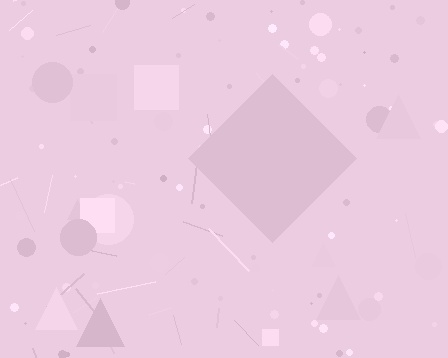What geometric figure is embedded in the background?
A diamond is embedded in the background.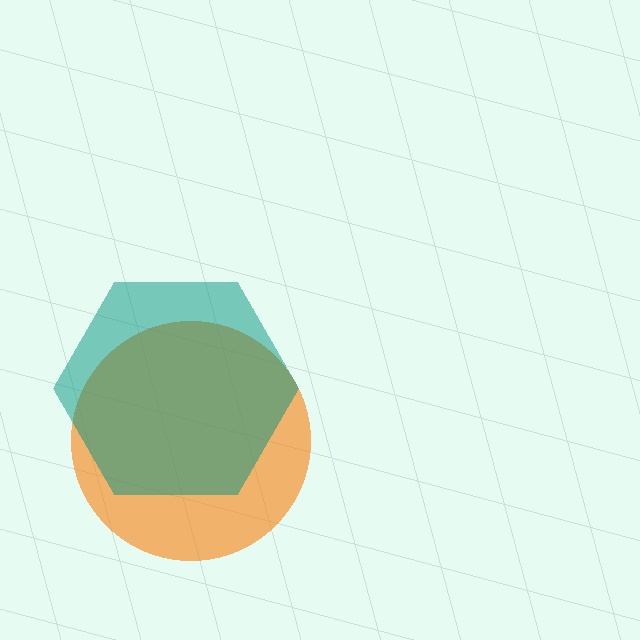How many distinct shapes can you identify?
There are 2 distinct shapes: an orange circle, a teal hexagon.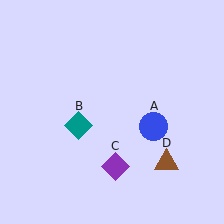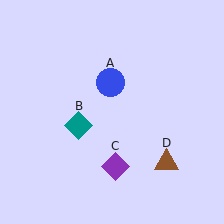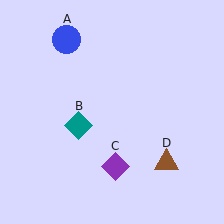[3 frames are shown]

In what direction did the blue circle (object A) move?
The blue circle (object A) moved up and to the left.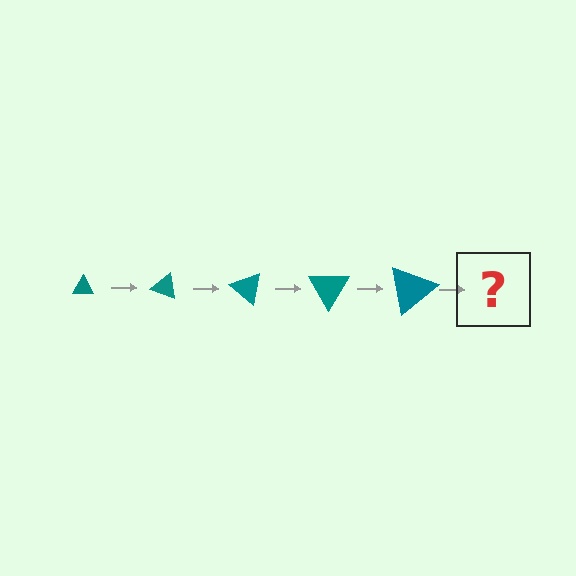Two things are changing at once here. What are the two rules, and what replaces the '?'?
The two rules are that the triangle grows larger each step and it rotates 20 degrees each step. The '?' should be a triangle, larger than the previous one and rotated 100 degrees from the start.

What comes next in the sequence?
The next element should be a triangle, larger than the previous one and rotated 100 degrees from the start.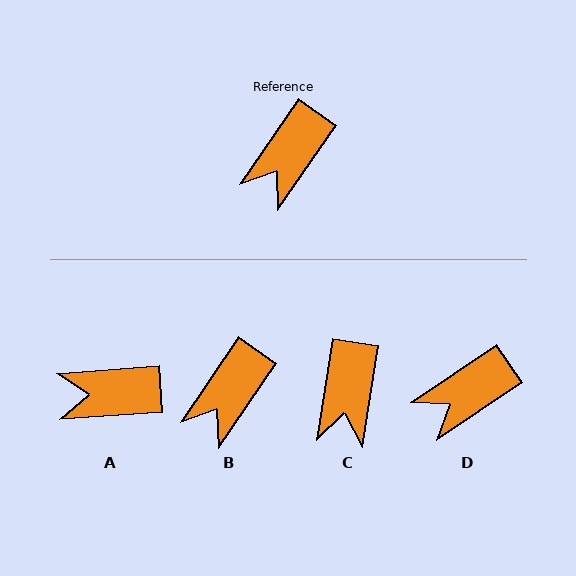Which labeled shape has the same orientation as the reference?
B.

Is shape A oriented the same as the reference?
No, it is off by about 51 degrees.